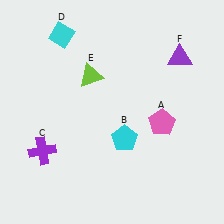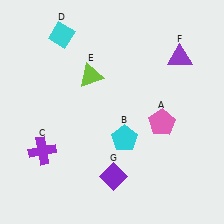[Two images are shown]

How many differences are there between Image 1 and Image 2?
There is 1 difference between the two images.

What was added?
A purple diamond (G) was added in Image 2.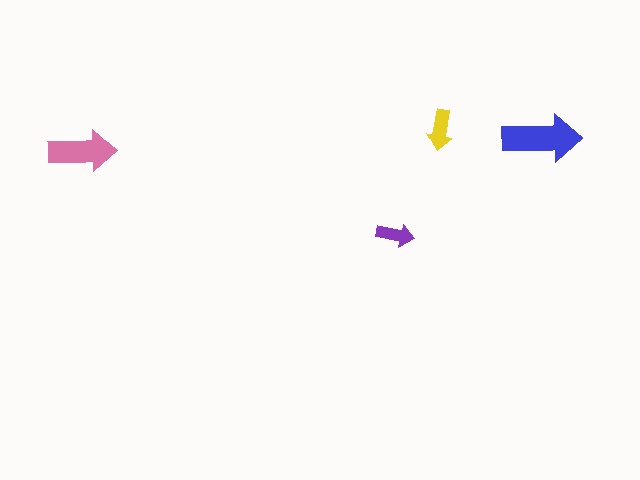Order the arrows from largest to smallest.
the blue one, the pink one, the yellow one, the purple one.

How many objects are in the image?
There are 4 objects in the image.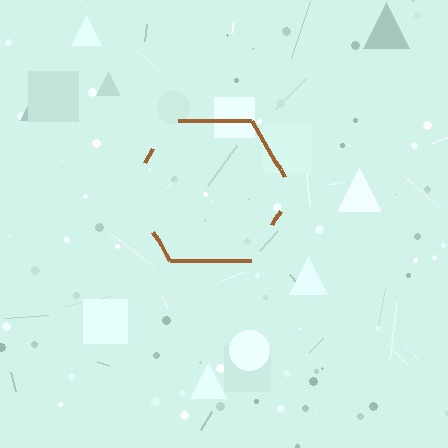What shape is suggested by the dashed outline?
The dashed outline suggests a hexagon.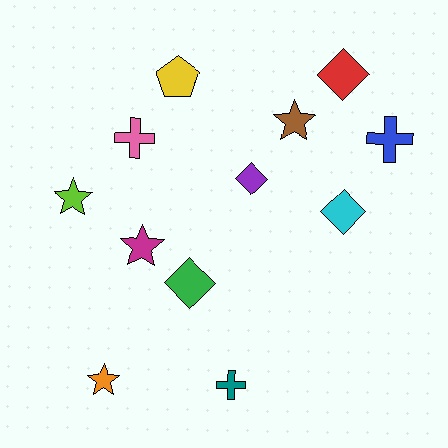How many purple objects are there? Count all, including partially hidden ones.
There is 1 purple object.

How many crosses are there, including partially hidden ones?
There are 3 crosses.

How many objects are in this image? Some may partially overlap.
There are 12 objects.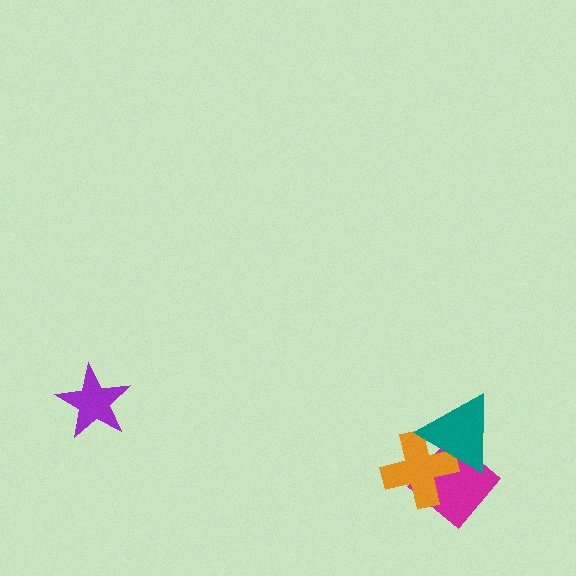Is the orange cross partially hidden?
Yes, it is partially covered by another shape.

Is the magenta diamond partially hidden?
Yes, it is partially covered by another shape.